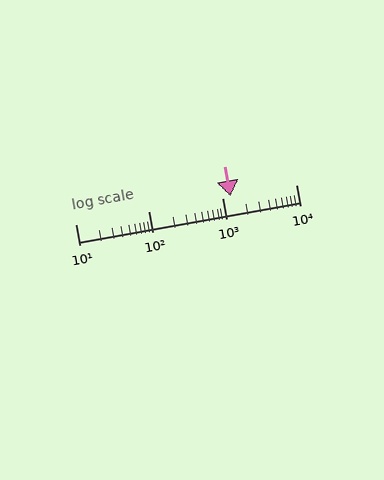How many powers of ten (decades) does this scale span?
The scale spans 3 decades, from 10 to 10000.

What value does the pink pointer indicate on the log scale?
The pointer indicates approximately 1300.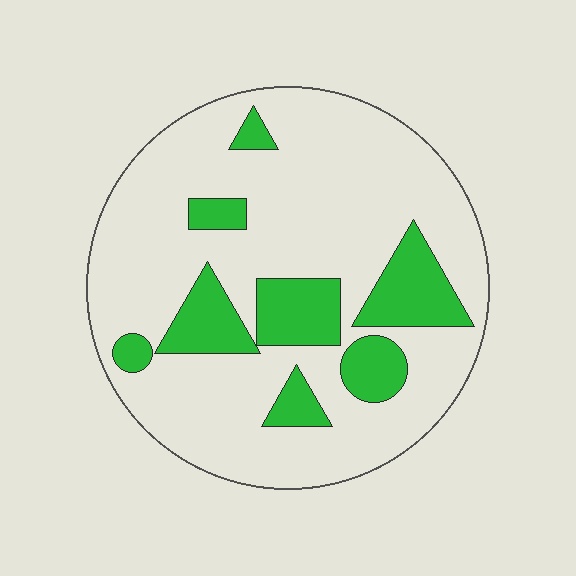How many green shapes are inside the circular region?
8.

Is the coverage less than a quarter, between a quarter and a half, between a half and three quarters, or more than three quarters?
Less than a quarter.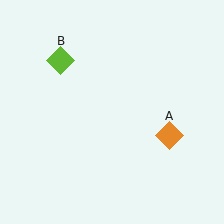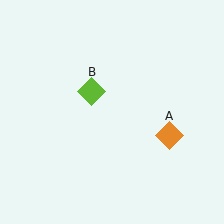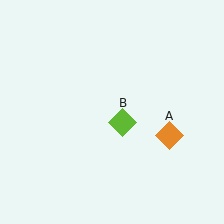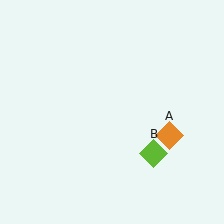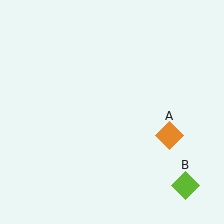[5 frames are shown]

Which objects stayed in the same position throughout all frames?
Orange diamond (object A) remained stationary.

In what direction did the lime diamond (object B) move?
The lime diamond (object B) moved down and to the right.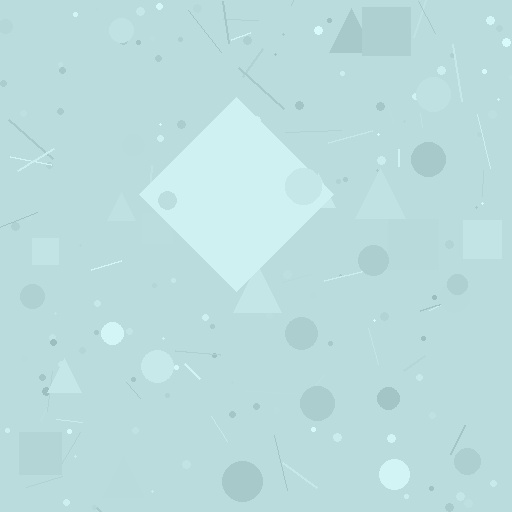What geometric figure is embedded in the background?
A diamond is embedded in the background.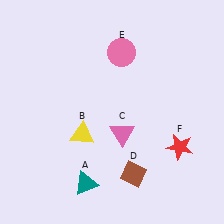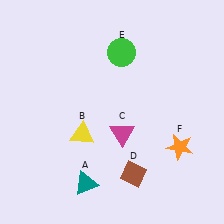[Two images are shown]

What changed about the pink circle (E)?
In Image 1, E is pink. In Image 2, it changed to green.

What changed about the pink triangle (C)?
In Image 1, C is pink. In Image 2, it changed to magenta.